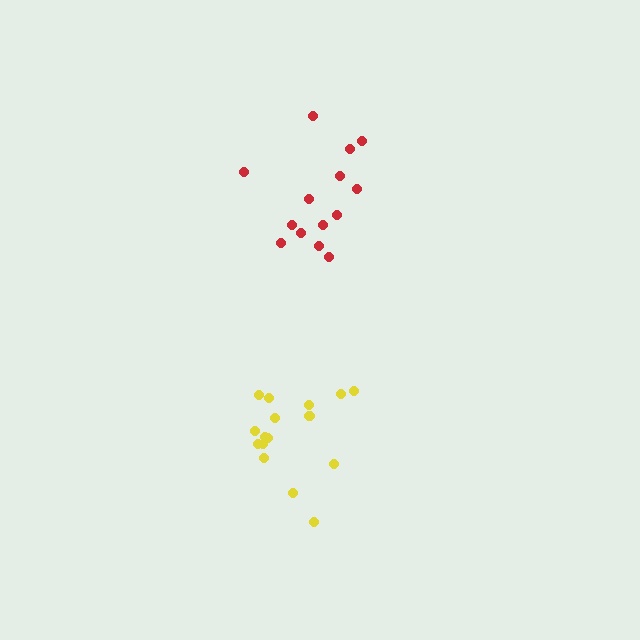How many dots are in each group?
Group 1: 16 dots, Group 2: 14 dots (30 total).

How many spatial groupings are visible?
There are 2 spatial groupings.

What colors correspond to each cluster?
The clusters are colored: yellow, red.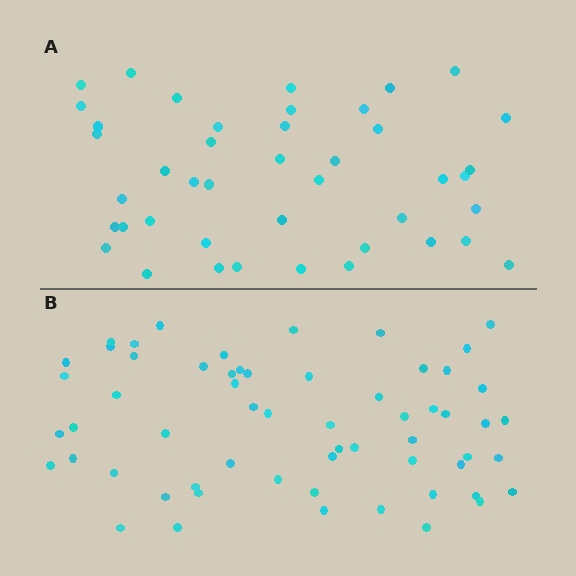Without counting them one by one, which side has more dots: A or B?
Region B (the bottom region) has more dots.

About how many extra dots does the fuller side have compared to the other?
Region B has approximately 15 more dots than region A.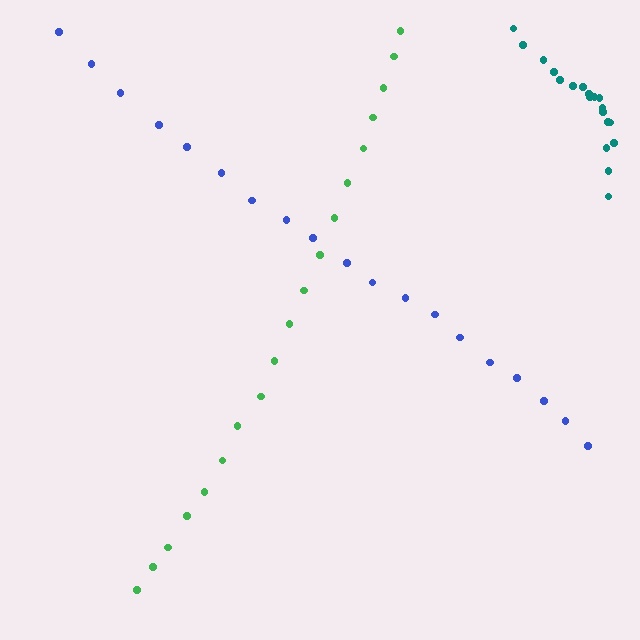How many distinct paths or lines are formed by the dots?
There are 3 distinct paths.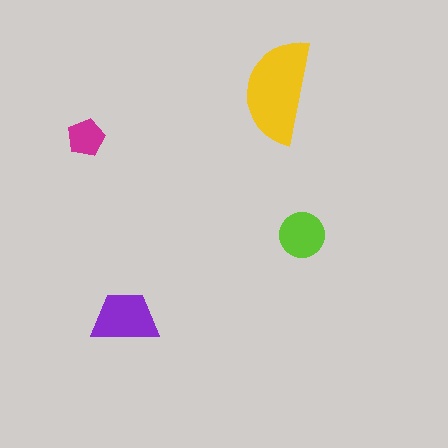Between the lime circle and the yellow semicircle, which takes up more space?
The yellow semicircle.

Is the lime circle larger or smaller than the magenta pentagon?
Larger.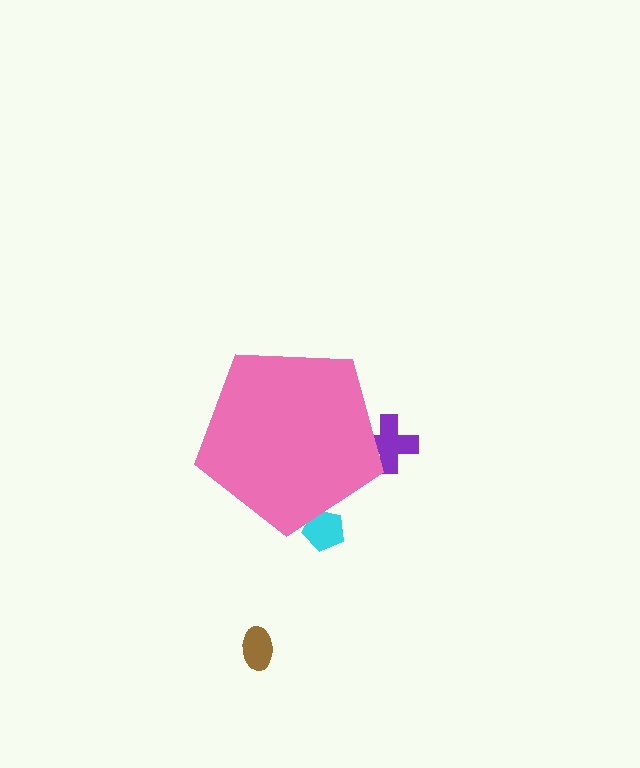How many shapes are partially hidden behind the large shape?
2 shapes are partially hidden.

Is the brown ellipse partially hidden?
No, the brown ellipse is fully visible.